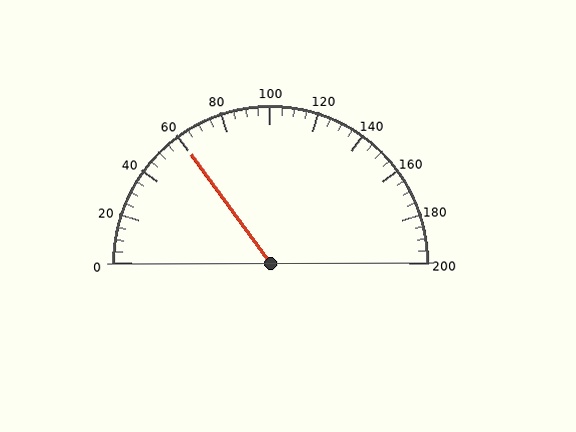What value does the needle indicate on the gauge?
The needle indicates approximately 60.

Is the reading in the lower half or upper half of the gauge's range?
The reading is in the lower half of the range (0 to 200).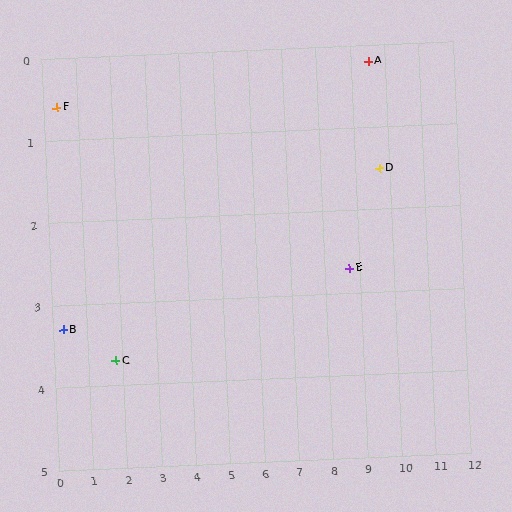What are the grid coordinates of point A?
Point A is at approximately (9.5, 0.2).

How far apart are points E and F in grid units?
Points E and F are about 8.6 grid units apart.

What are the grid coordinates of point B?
Point B is at approximately (0.3, 3.3).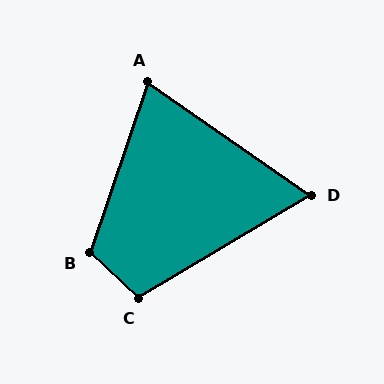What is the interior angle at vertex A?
Approximately 74 degrees (acute).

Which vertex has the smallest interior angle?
D, at approximately 66 degrees.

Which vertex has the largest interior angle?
B, at approximately 114 degrees.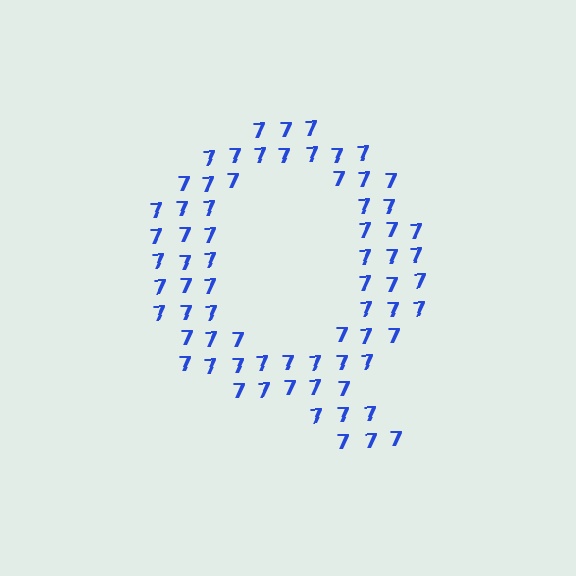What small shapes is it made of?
It is made of small digit 7's.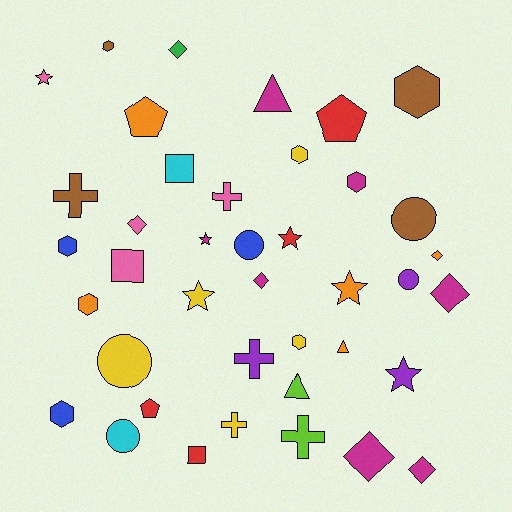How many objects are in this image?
There are 40 objects.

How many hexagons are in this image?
There are 8 hexagons.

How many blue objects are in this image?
There are 3 blue objects.